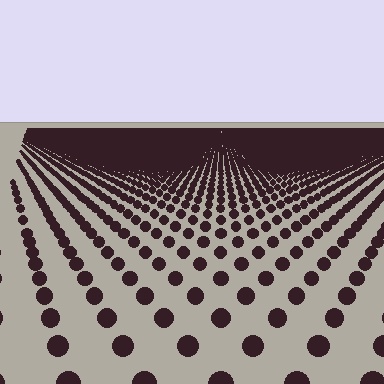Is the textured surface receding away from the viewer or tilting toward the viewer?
The surface is receding away from the viewer. Texture elements get smaller and denser toward the top.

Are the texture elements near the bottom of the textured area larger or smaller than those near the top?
Larger. Near the bottom, elements are closer to the viewer and appear at a bigger on-screen size.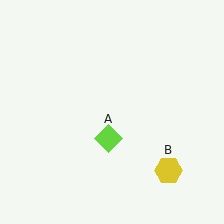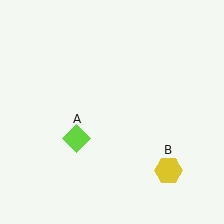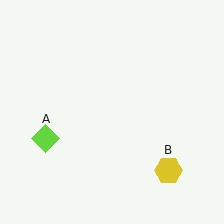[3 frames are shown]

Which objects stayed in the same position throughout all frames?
Yellow hexagon (object B) remained stationary.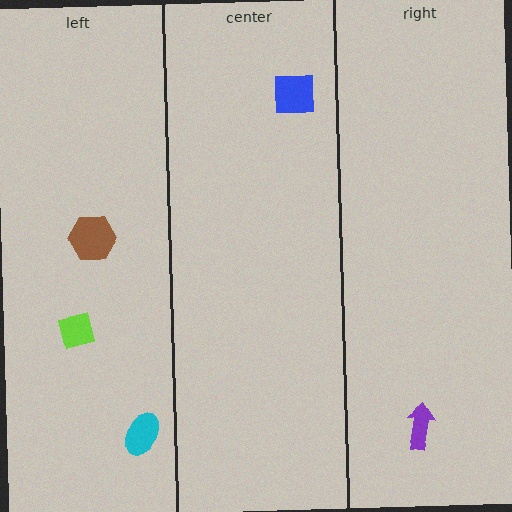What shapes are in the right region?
The purple arrow.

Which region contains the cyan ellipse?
The left region.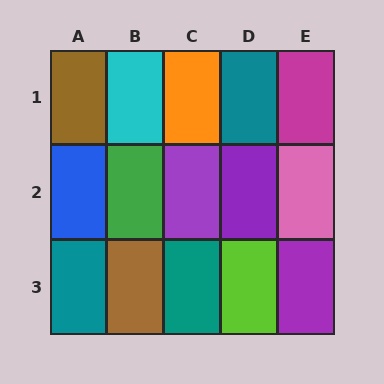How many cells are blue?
1 cell is blue.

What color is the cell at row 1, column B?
Cyan.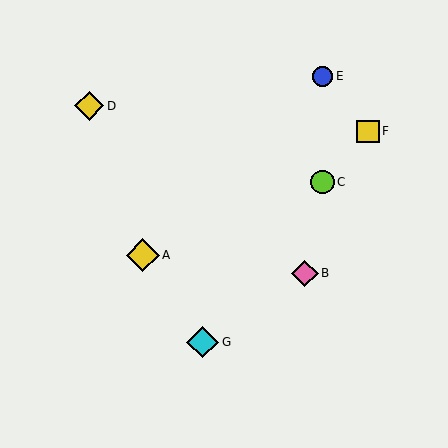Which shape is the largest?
The yellow diamond (labeled A) is the largest.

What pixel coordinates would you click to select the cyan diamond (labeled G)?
Click at (203, 342) to select the cyan diamond G.